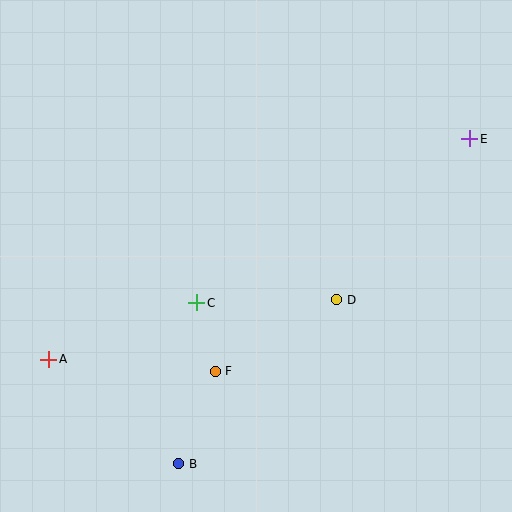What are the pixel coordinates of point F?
Point F is at (215, 371).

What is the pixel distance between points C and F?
The distance between C and F is 71 pixels.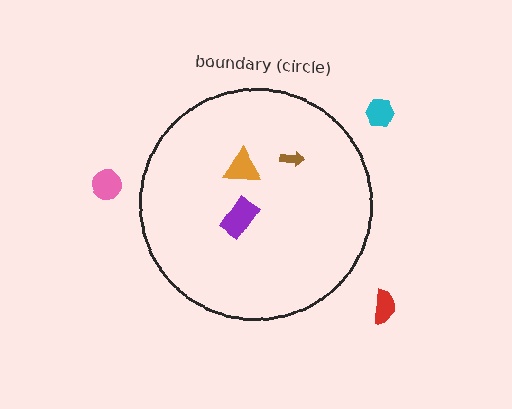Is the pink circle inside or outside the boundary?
Outside.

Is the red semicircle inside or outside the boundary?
Outside.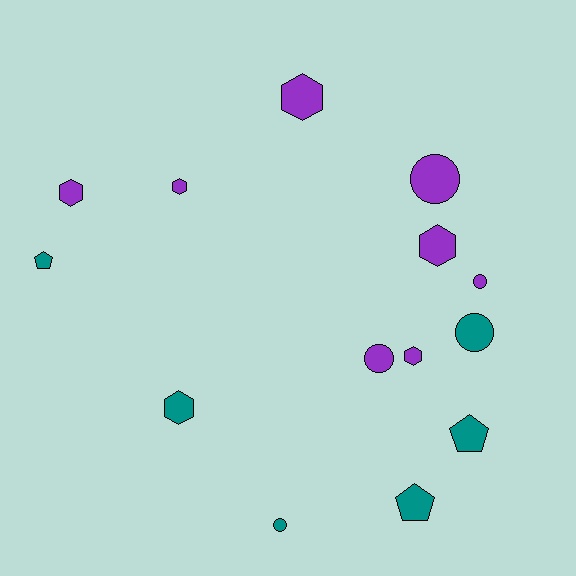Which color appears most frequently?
Purple, with 8 objects.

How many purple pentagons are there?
There are no purple pentagons.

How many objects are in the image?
There are 14 objects.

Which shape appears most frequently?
Hexagon, with 6 objects.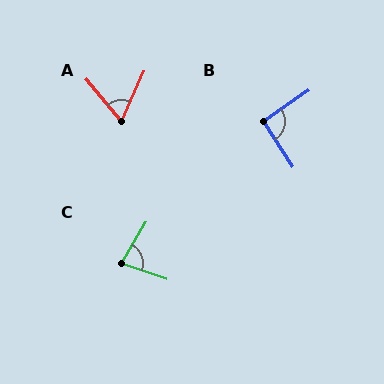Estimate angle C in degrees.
Approximately 78 degrees.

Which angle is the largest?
B, at approximately 92 degrees.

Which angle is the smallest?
A, at approximately 64 degrees.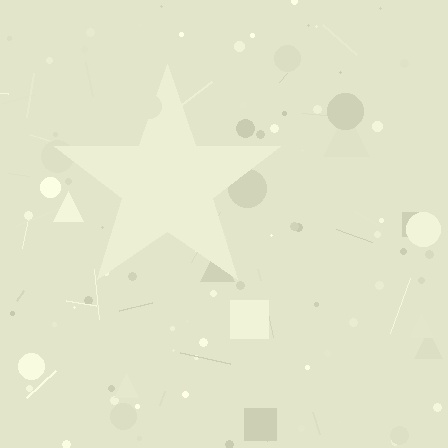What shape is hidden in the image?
A star is hidden in the image.